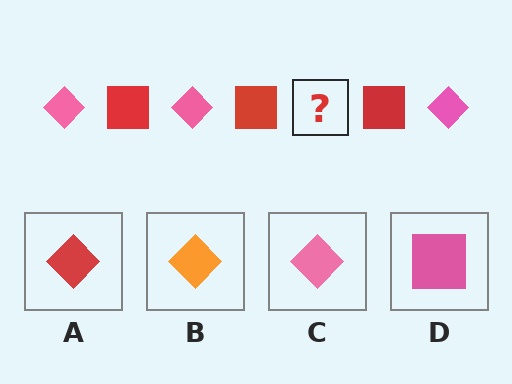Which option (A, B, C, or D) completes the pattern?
C.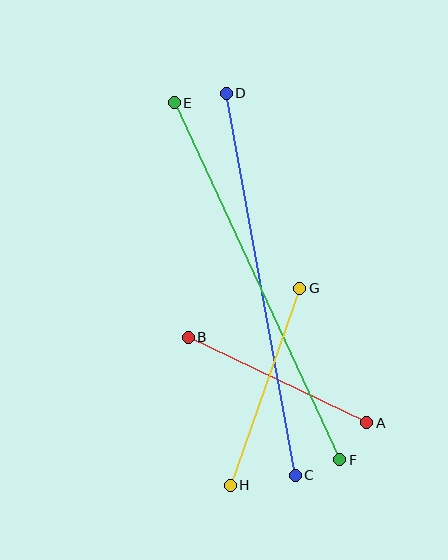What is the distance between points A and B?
The distance is approximately 198 pixels.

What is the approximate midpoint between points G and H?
The midpoint is at approximately (265, 387) pixels.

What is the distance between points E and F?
The distance is approximately 393 pixels.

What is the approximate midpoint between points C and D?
The midpoint is at approximately (261, 284) pixels.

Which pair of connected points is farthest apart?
Points E and F are farthest apart.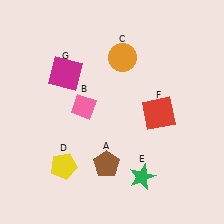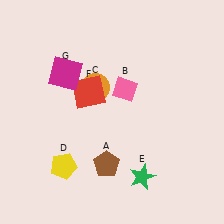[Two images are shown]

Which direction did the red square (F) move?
The red square (F) moved left.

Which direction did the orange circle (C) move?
The orange circle (C) moved down.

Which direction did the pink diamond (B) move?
The pink diamond (B) moved right.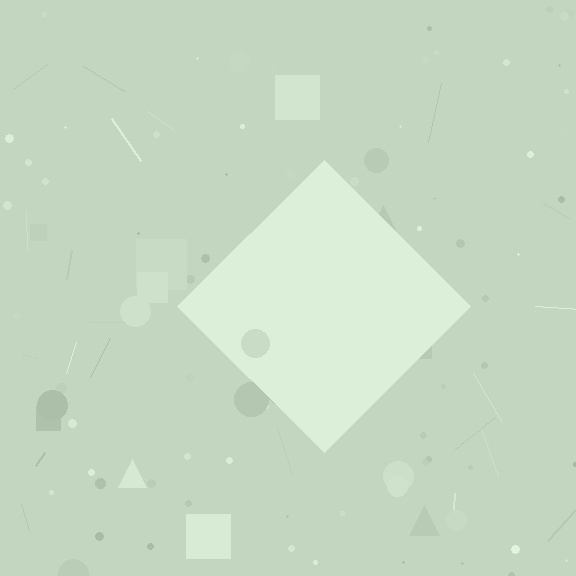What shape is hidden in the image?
A diamond is hidden in the image.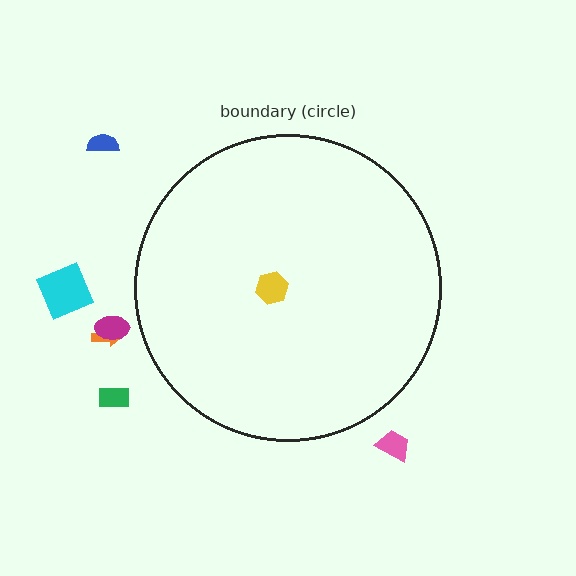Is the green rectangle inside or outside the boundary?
Outside.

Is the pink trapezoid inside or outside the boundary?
Outside.